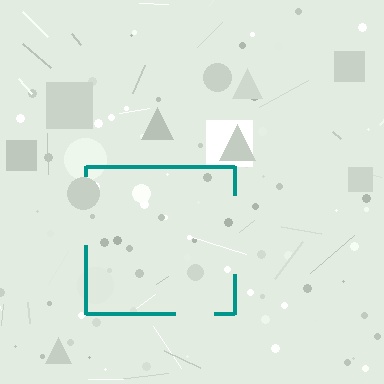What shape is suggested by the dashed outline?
The dashed outline suggests a square.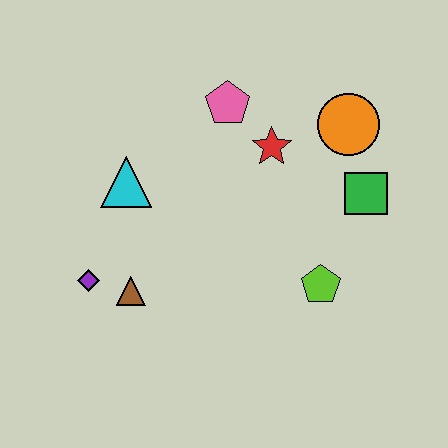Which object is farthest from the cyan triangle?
The green square is farthest from the cyan triangle.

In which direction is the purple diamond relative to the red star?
The purple diamond is to the left of the red star.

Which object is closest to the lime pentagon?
The green square is closest to the lime pentagon.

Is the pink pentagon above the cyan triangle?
Yes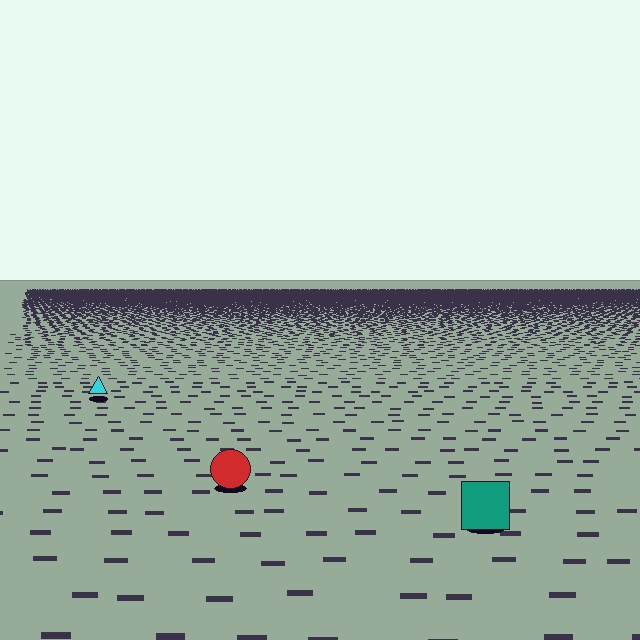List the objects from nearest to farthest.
From nearest to farthest: the teal square, the red circle, the cyan triangle.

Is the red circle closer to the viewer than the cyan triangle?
Yes. The red circle is closer — you can tell from the texture gradient: the ground texture is coarser near it.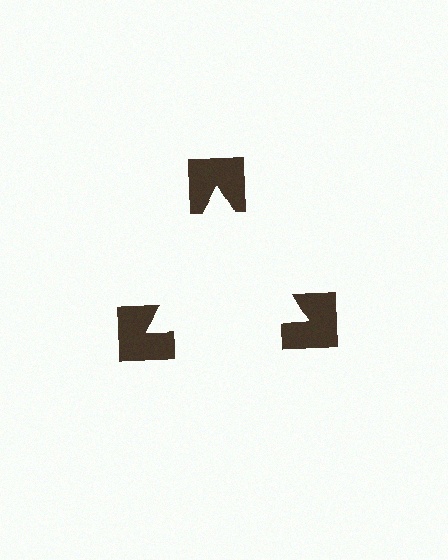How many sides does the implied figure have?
3 sides.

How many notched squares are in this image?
There are 3 — one at each vertex of the illusory triangle.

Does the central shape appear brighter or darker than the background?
It typically appears slightly brighter than the background, even though no actual brightness change is drawn.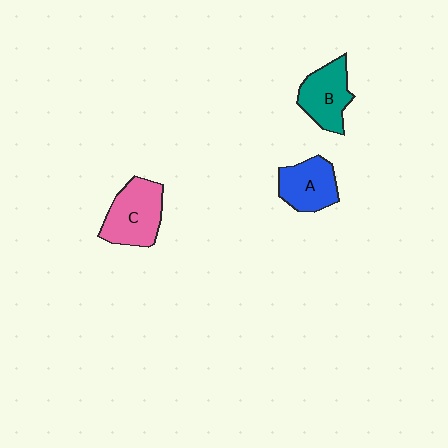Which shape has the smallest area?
Shape A (blue).